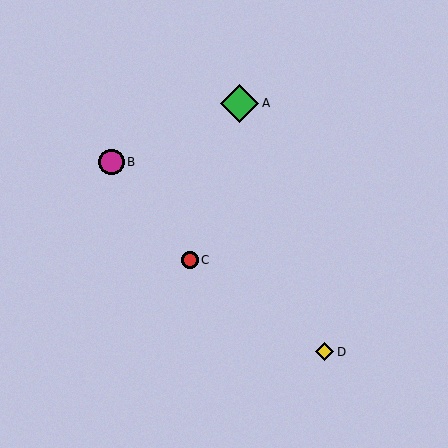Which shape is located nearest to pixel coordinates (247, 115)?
The green diamond (labeled A) at (240, 103) is nearest to that location.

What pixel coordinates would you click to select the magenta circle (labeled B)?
Click at (111, 162) to select the magenta circle B.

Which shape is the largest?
The green diamond (labeled A) is the largest.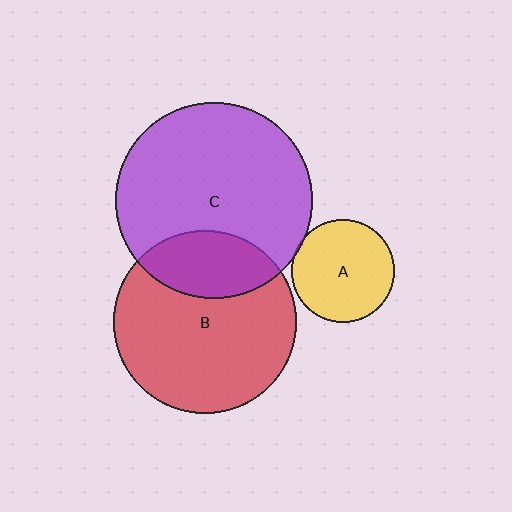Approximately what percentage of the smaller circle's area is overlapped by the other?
Approximately 25%.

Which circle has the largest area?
Circle C (purple).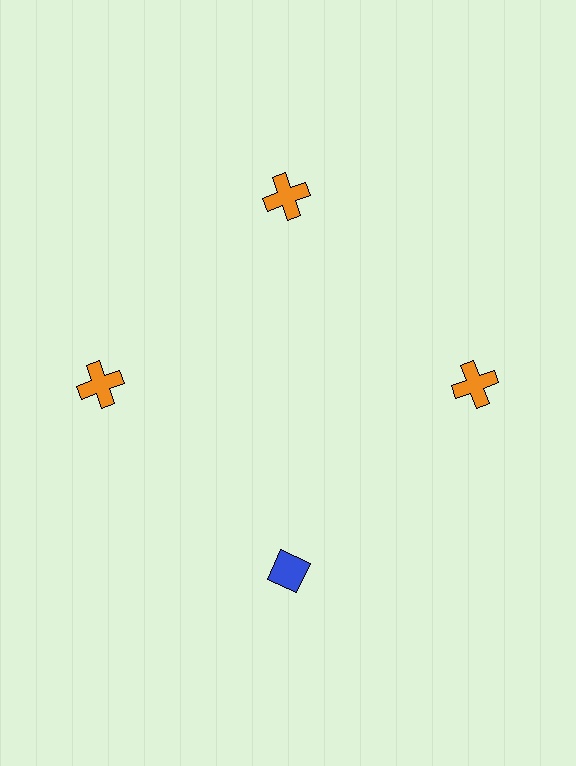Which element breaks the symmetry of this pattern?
The blue diamond at roughly the 6 o'clock position breaks the symmetry. All other shapes are orange crosses.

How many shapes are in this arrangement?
There are 4 shapes arranged in a ring pattern.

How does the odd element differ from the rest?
It differs in both color (blue instead of orange) and shape (diamond instead of cross).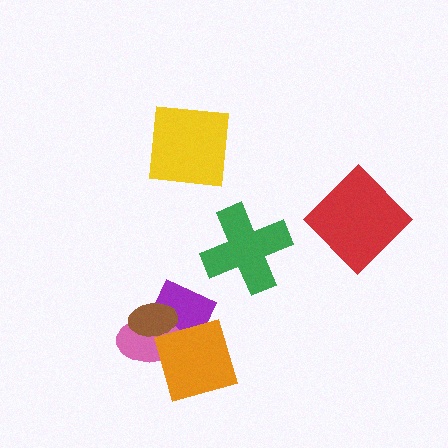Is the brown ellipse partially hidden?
Yes, it is partially covered by another shape.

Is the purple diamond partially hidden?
Yes, it is partially covered by another shape.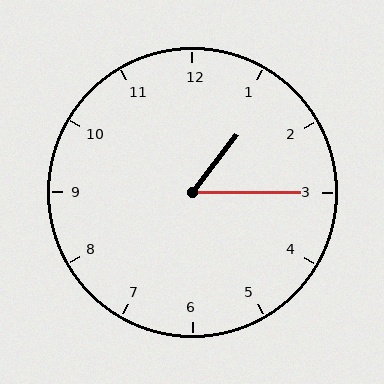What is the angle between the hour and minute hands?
Approximately 52 degrees.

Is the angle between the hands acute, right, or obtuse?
It is acute.